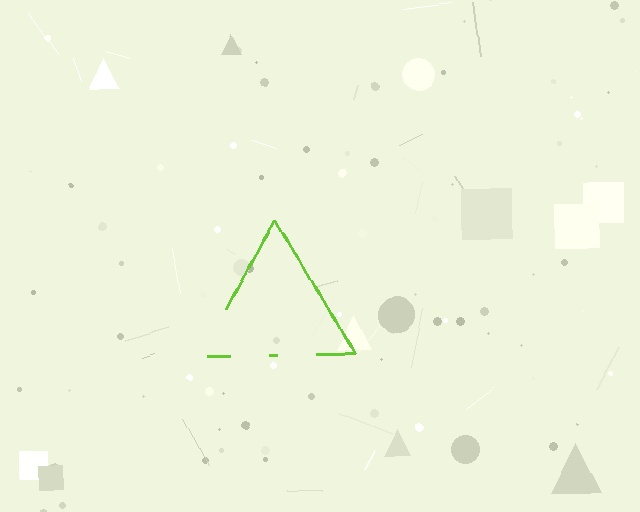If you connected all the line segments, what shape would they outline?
They would outline a triangle.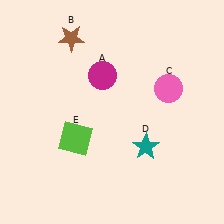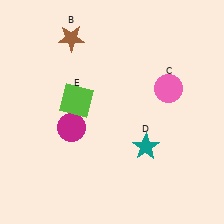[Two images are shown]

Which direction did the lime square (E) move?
The lime square (E) moved up.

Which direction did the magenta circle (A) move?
The magenta circle (A) moved down.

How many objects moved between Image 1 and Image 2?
2 objects moved between the two images.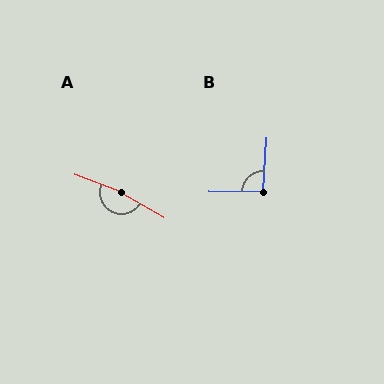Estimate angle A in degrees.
Approximately 170 degrees.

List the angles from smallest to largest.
B (94°), A (170°).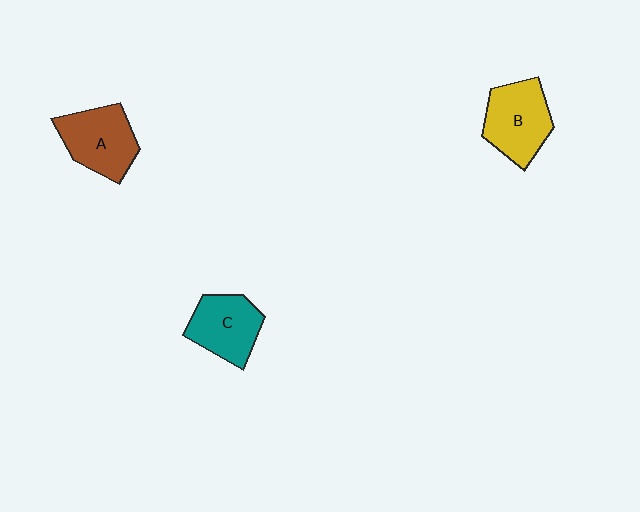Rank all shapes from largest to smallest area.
From largest to smallest: B (yellow), A (brown), C (teal).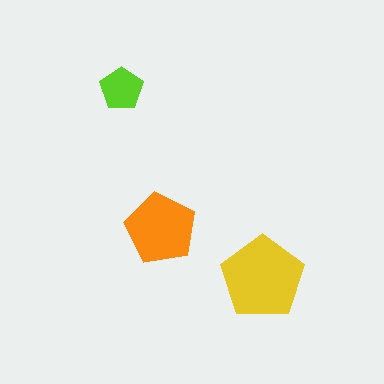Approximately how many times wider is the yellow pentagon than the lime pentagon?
About 2 times wider.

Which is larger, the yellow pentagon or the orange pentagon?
The yellow one.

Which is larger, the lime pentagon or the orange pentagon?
The orange one.